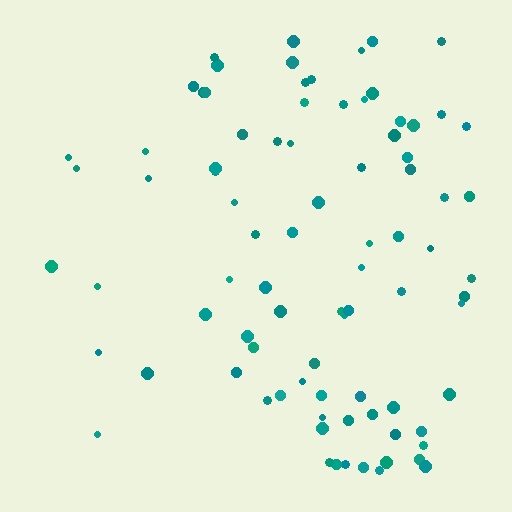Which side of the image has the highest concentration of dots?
The right.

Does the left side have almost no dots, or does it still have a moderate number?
Still a moderate number, just noticeably fewer than the right.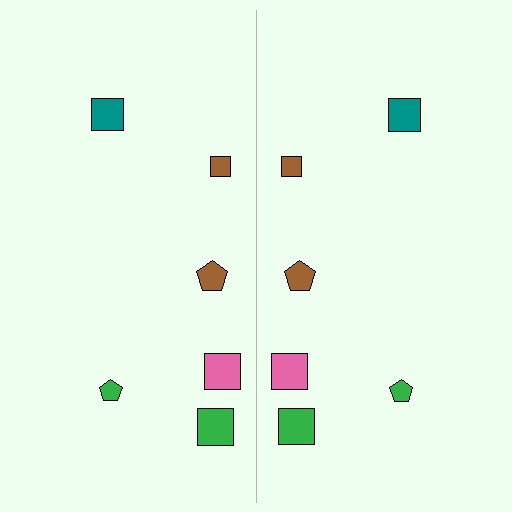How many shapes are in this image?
There are 12 shapes in this image.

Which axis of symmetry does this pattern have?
The pattern has a vertical axis of symmetry running through the center of the image.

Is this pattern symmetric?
Yes, this pattern has bilateral (reflection) symmetry.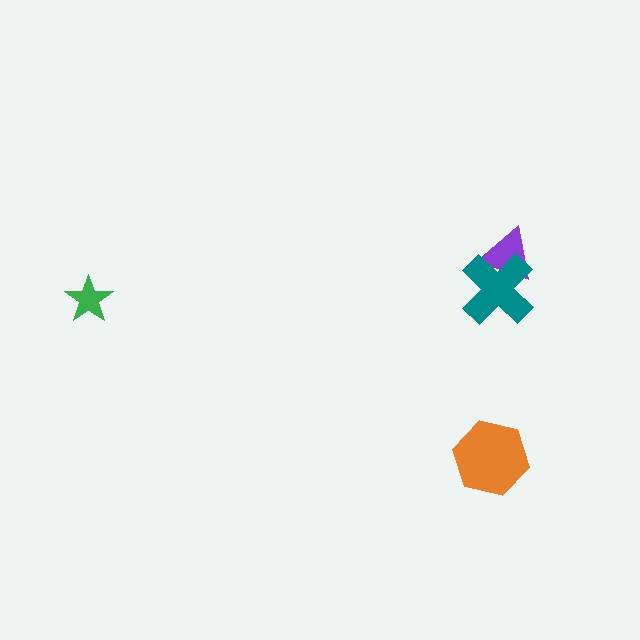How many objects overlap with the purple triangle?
1 object overlaps with the purple triangle.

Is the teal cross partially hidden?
No, no other shape covers it.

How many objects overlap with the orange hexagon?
0 objects overlap with the orange hexagon.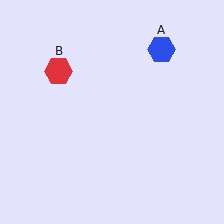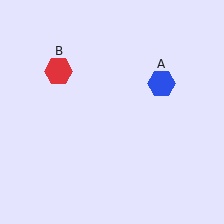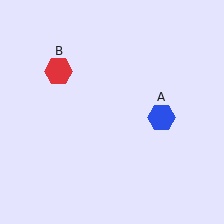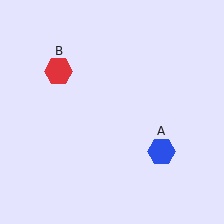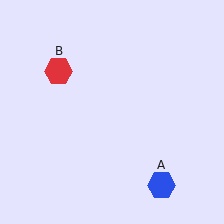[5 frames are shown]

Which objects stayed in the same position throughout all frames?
Red hexagon (object B) remained stationary.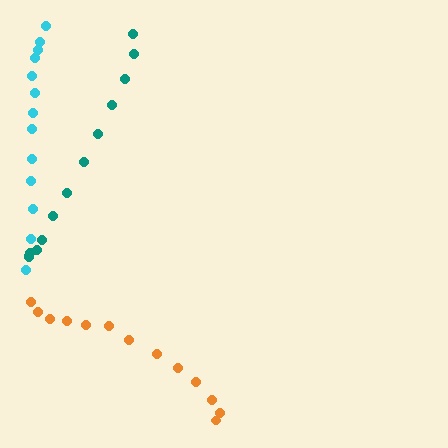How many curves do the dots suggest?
There are 3 distinct paths.